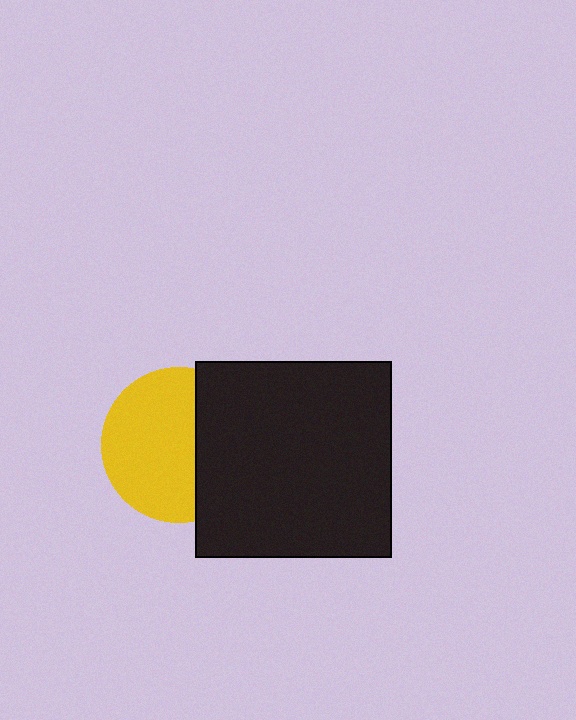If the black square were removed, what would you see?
You would see the complete yellow circle.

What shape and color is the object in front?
The object in front is a black square.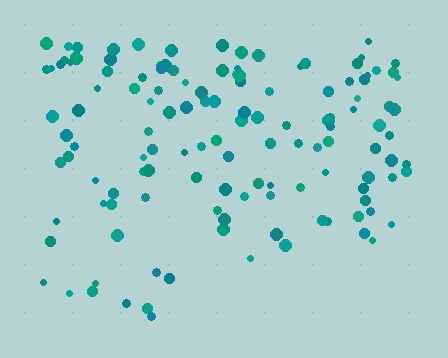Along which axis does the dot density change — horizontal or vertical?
Vertical.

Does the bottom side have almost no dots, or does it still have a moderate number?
Still a moderate number, just noticeably fewer than the top.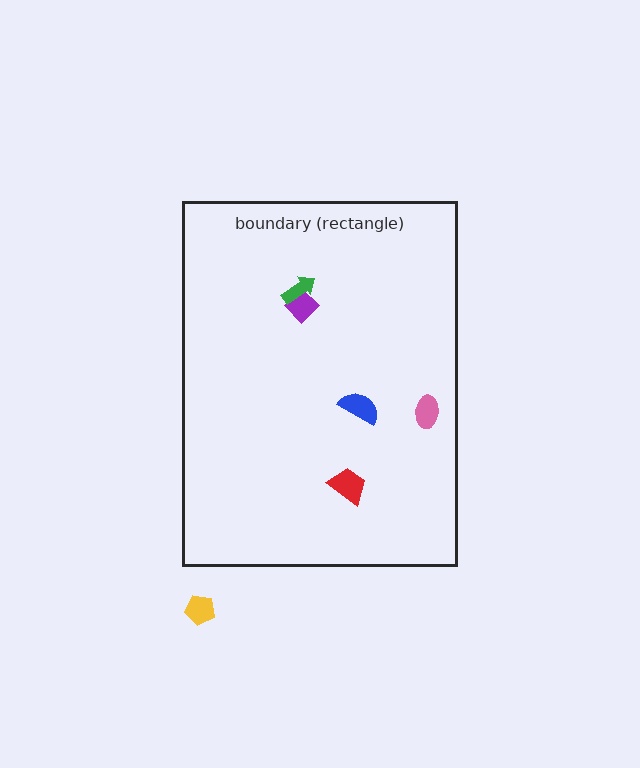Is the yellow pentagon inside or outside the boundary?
Outside.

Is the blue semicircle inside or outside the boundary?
Inside.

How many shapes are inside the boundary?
5 inside, 1 outside.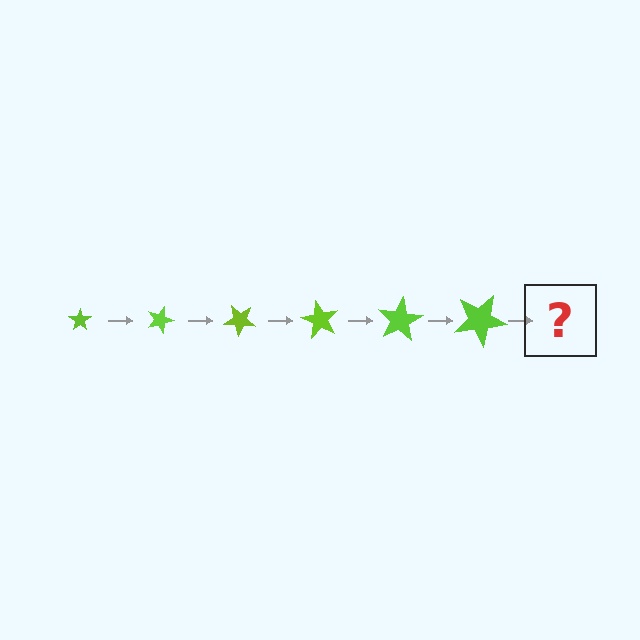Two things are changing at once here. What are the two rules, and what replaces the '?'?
The two rules are that the star grows larger each step and it rotates 20 degrees each step. The '?' should be a star, larger than the previous one and rotated 120 degrees from the start.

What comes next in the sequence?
The next element should be a star, larger than the previous one and rotated 120 degrees from the start.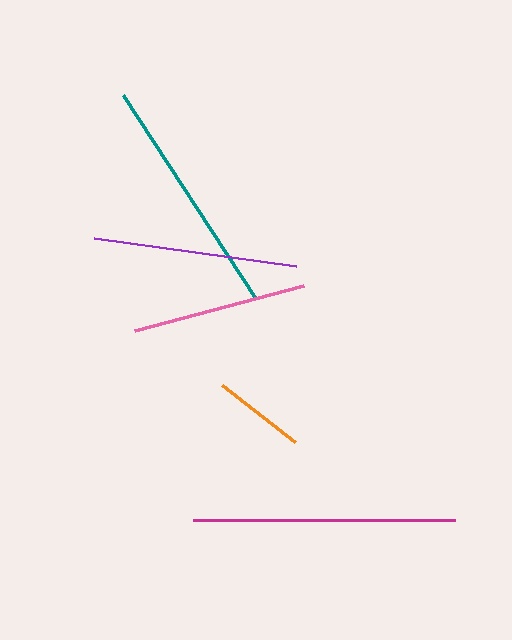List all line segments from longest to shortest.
From longest to shortest: magenta, teal, purple, pink, orange.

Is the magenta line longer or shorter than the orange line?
The magenta line is longer than the orange line.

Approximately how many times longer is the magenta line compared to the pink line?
The magenta line is approximately 1.5 times the length of the pink line.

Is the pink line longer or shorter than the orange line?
The pink line is longer than the orange line.